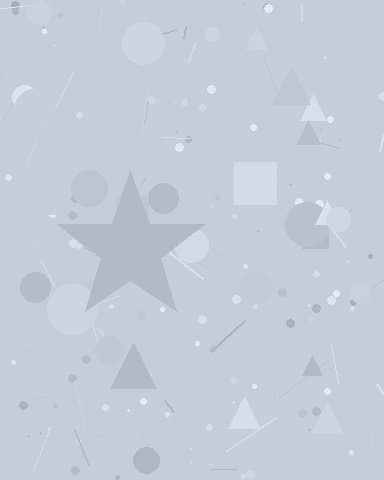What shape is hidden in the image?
A star is hidden in the image.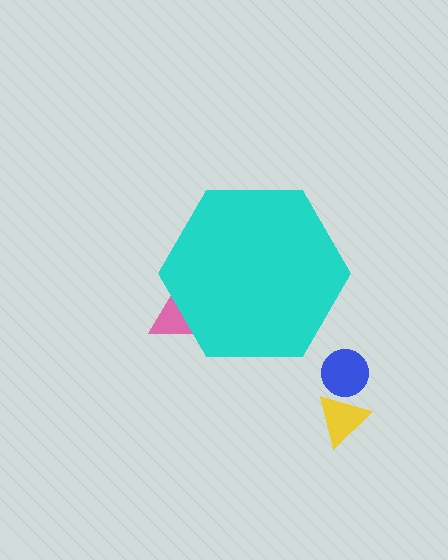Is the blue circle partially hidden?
No, the blue circle is fully visible.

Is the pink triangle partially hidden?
Yes, the pink triangle is partially hidden behind the cyan hexagon.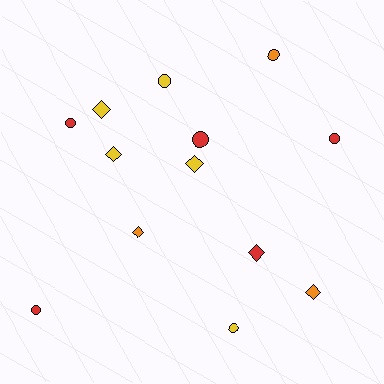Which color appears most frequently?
Red, with 5 objects.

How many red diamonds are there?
There is 1 red diamond.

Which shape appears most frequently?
Circle, with 7 objects.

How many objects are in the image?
There are 13 objects.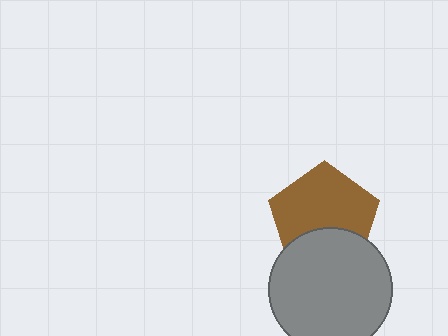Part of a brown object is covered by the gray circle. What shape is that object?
It is a pentagon.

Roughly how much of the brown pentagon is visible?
Most of it is visible (roughly 67%).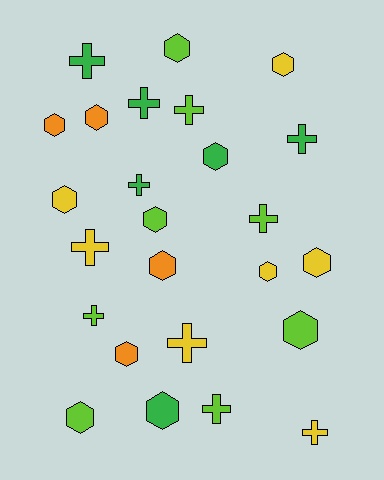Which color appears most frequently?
Lime, with 8 objects.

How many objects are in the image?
There are 25 objects.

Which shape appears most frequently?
Hexagon, with 14 objects.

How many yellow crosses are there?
There are 3 yellow crosses.